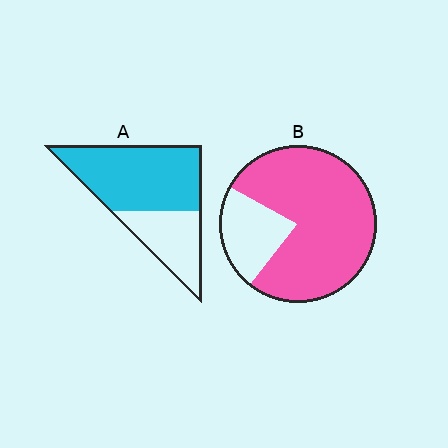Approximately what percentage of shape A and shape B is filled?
A is approximately 65% and B is approximately 80%.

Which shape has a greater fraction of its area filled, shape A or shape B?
Shape B.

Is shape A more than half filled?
Yes.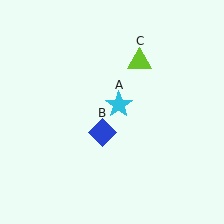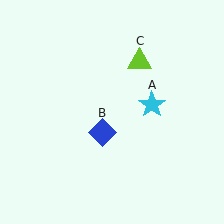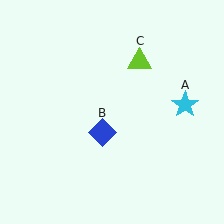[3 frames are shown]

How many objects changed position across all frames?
1 object changed position: cyan star (object A).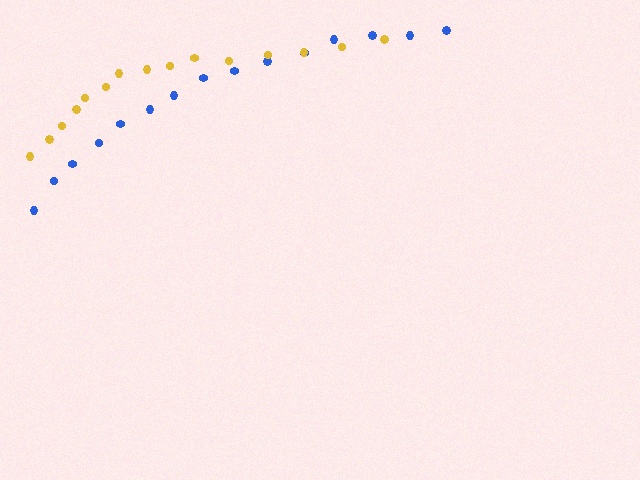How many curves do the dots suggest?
There are 2 distinct paths.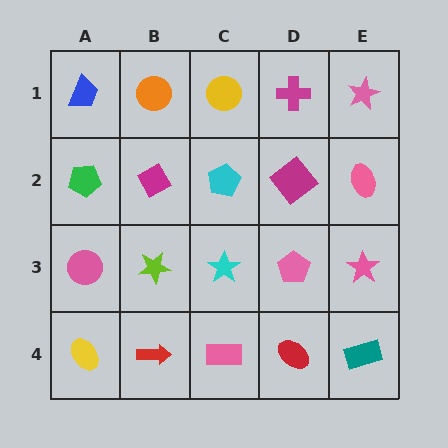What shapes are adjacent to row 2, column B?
An orange circle (row 1, column B), a lime star (row 3, column B), a green pentagon (row 2, column A), a cyan pentagon (row 2, column C).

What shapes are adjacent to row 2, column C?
A yellow circle (row 1, column C), a cyan star (row 3, column C), a magenta diamond (row 2, column B), a magenta diamond (row 2, column D).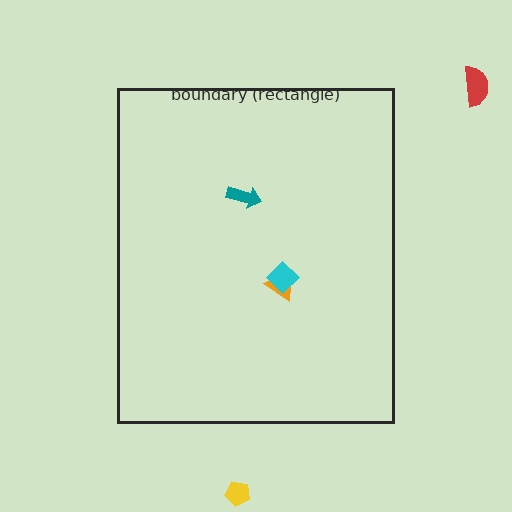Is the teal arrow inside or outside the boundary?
Inside.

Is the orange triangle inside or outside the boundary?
Inside.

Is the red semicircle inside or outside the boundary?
Outside.